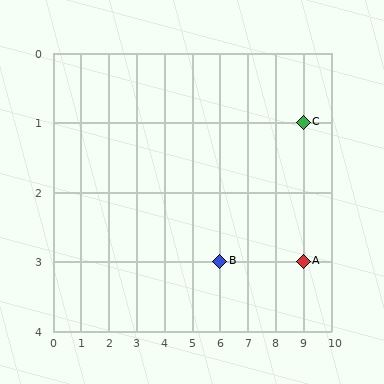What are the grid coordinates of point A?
Point A is at grid coordinates (9, 3).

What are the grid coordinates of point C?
Point C is at grid coordinates (9, 1).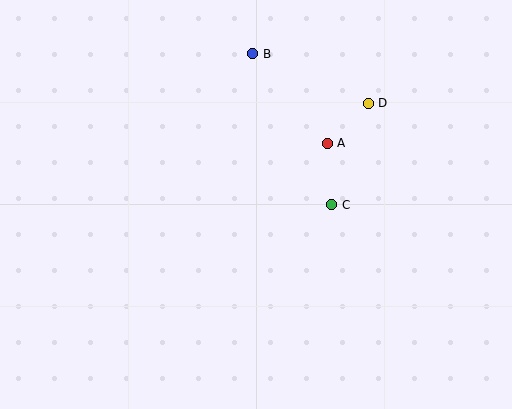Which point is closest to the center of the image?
Point C at (332, 205) is closest to the center.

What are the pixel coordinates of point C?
Point C is at (332, 205).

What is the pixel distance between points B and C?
The distance between B and C is 170 pixels.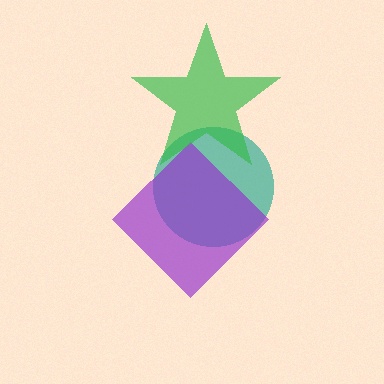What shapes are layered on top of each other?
The layered shapes are: a teal circle, a purple diamond, a green star.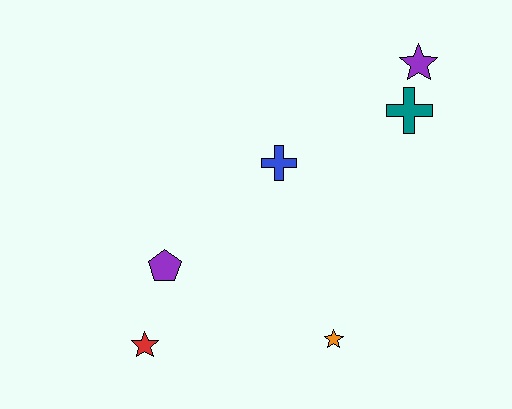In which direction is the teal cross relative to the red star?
The teal cross is to the right of the red star.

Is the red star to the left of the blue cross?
Yes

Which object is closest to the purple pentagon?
The red star is closest to the purple pentagon.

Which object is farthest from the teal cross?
The red star is farthest from the teal cross.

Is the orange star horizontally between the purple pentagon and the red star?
No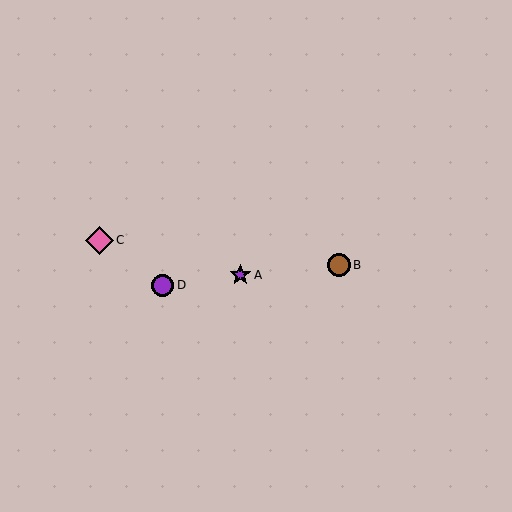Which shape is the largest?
The pink diamond (labeled C) is the largest.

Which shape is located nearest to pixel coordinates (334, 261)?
The brown circle (labeled B) at (339, 265) is nearest to that location.